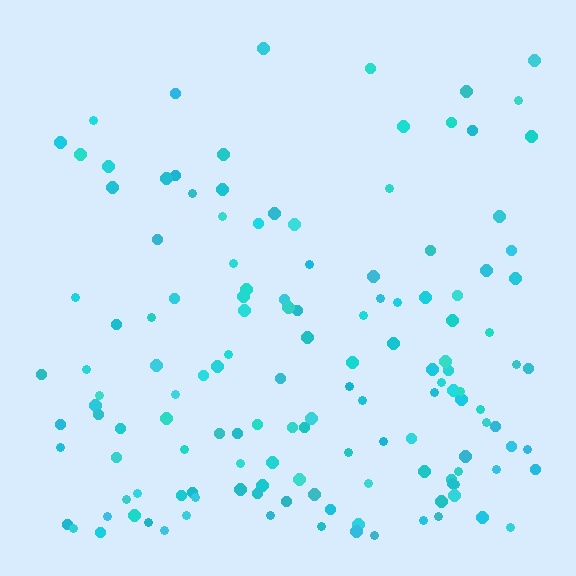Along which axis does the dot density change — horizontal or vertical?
Vertical.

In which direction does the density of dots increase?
From top to bottom, with the bottom side densest.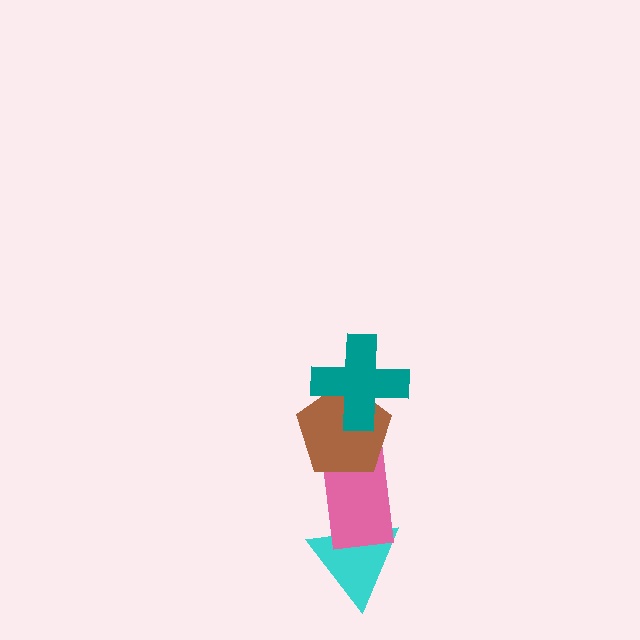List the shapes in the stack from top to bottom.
From top to bottom: the teal cross, the brown pentagon, the pink rectangle, the cyan triangle.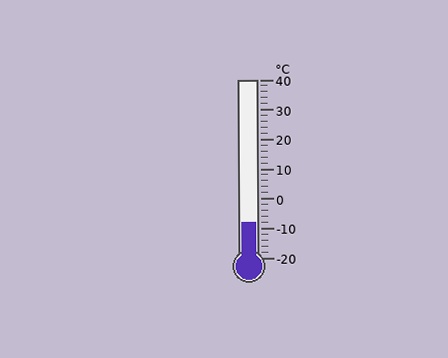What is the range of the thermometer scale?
The thermometer scale ranges from -20°C to 40°C.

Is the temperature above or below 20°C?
The temperature is below 20°C.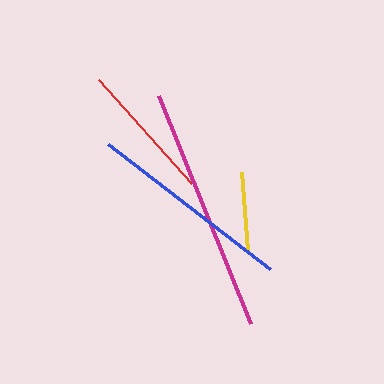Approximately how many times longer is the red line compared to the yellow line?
The red line is approximately 1.8 times the length of the yellow line.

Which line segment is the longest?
The magenta line is the longest at approximately 246 pixels.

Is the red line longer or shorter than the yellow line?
The red line is longer than the yellow line.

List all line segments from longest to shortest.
From longest to shortest: magenta, blue, red, yellow.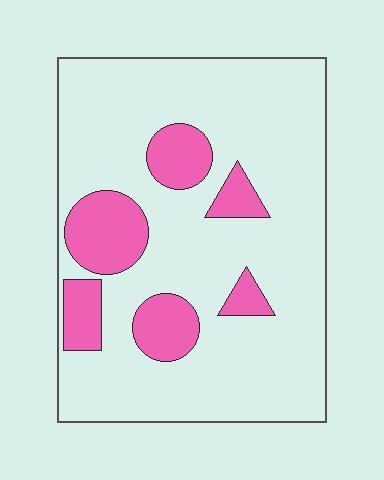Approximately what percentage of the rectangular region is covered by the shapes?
Approximately 20%.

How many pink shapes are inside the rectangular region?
6.